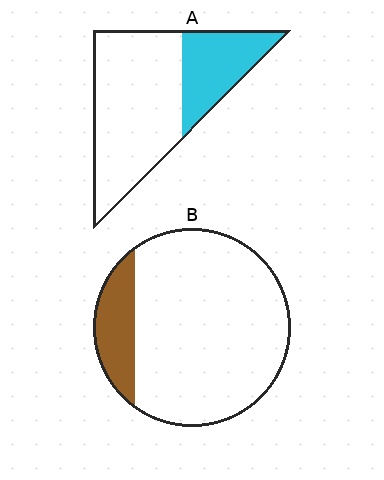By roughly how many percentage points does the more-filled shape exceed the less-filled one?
By roughly 15 percentage points (A over B).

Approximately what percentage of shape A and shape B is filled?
A is approximately 30% and B is approximately 15%.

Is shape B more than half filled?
No.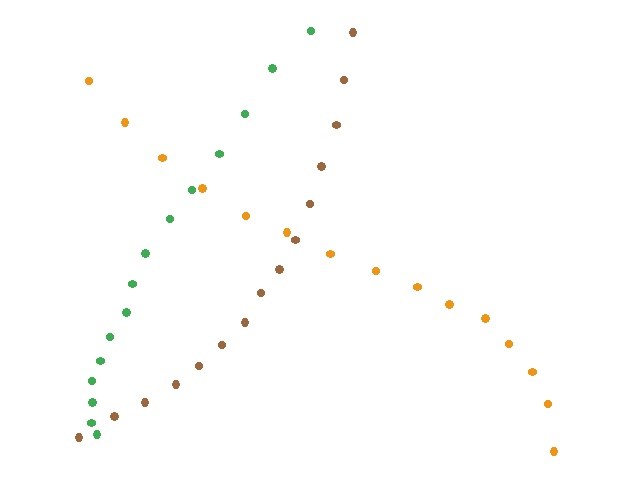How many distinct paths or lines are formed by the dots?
There are 3 distinct paths.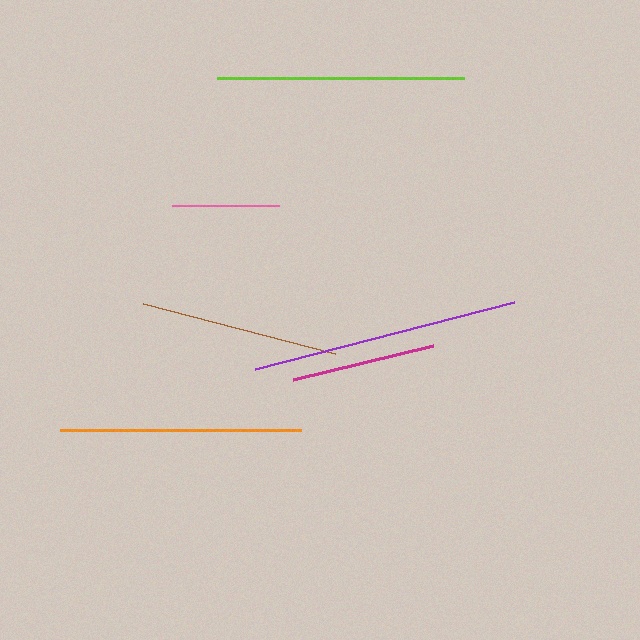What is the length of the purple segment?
The purple segment is approximately 267 pixels long.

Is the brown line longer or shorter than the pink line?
The brown line is longer than the pink line.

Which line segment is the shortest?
The pink line is the shortest at approximately 107 pixels.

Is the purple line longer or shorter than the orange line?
The purple line is longer than the orange line.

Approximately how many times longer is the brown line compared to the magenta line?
The brown line is approximately 1.4 times the length of the magenta line.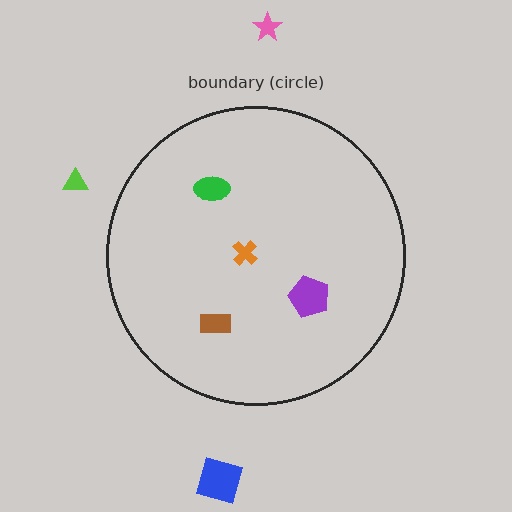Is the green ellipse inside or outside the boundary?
Inside.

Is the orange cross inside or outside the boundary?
Inside.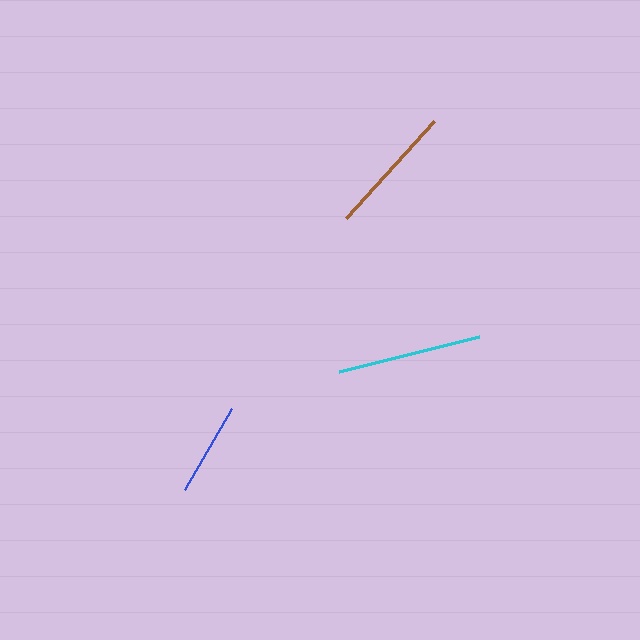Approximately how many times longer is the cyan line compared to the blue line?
The cyan line is approximately 1.5 times the length of the blue line.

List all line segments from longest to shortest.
From longest to shortest: cyan, brown, blue.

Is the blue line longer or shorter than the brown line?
The brown line is longer than the blue line.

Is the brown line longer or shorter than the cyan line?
The cyan line is longer than the brown line.